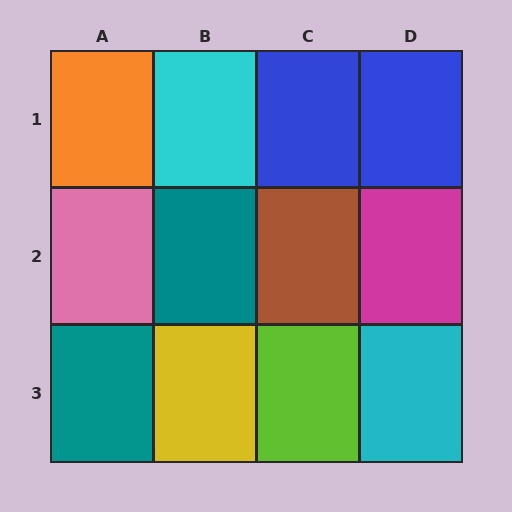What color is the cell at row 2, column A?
Pink.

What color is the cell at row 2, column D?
Magenta.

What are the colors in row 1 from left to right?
Orange, cyan, blue, blue.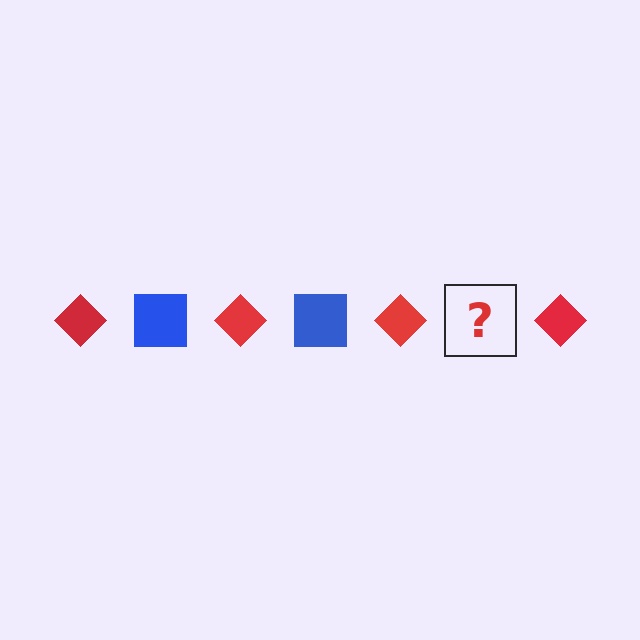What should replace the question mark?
The question mark should be replaced with a blue square.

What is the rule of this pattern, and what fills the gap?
The rule is that the pattern alternates between red diamond and blue square. The gap should be filled with a blue square.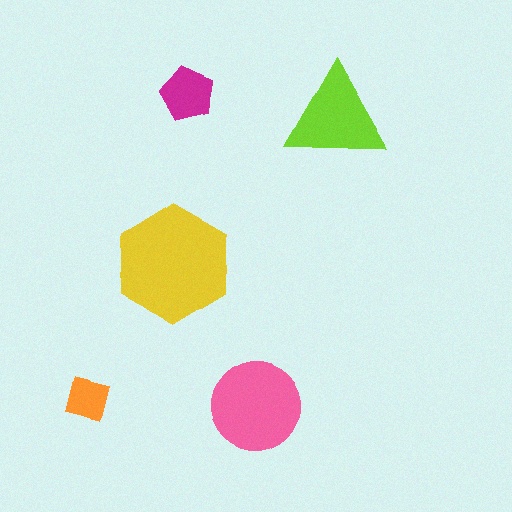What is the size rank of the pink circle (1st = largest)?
2nd.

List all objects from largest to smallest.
The yellow hexagon, the pink circle, the lime triangle, the magenta pentagon, the orange square.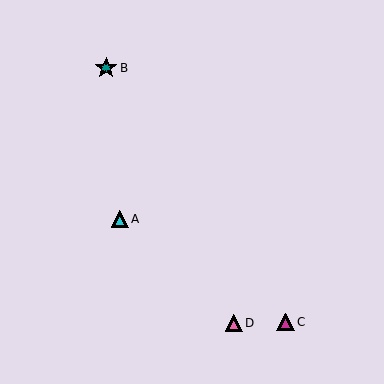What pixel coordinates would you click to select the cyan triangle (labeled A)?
Click at (120, 219) to select the cyan triangle A.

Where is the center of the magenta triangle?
The center of the magenta triangle is at (286, 322).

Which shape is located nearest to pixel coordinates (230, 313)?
The pink triangle (labeled D) at (234, 323) is nearest to that location.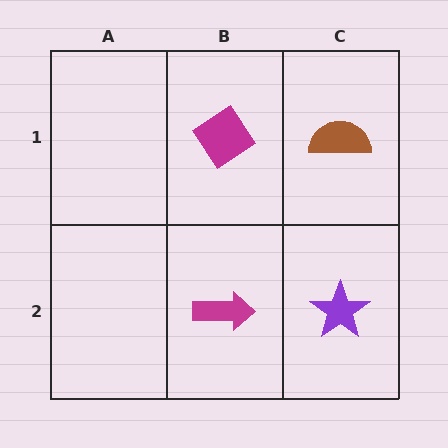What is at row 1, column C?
A brown semicircle.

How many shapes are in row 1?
2 shapes.